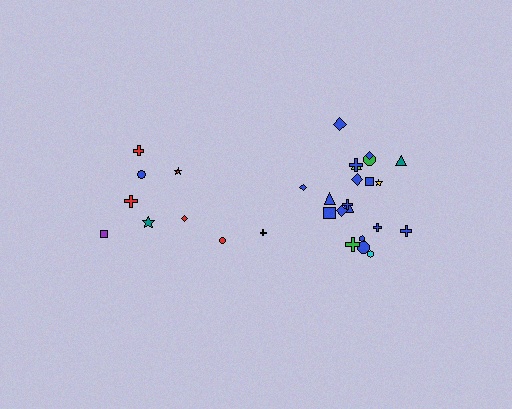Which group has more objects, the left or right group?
The right group.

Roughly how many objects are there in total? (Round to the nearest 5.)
Roughly 30 objects in total.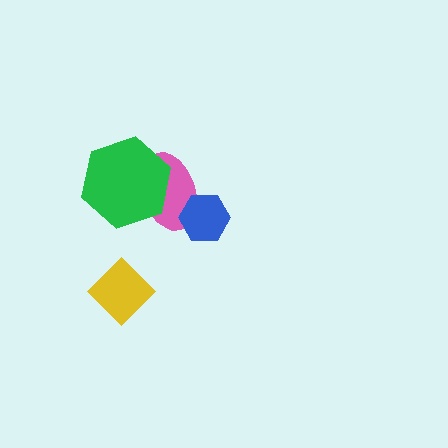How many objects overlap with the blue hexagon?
1 object overlaps with the blue hexagon.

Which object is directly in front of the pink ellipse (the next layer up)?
The blue hexagon is directly in front of the pink ellipse.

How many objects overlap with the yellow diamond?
0 objects overlap with the yellow diamond.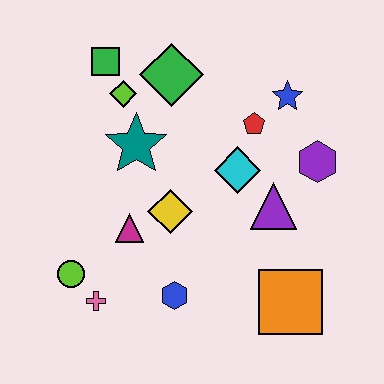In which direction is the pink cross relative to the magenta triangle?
The pink cross is below the magenta triangle.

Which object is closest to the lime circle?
The pink cross is closest to the lime circle.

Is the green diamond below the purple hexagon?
No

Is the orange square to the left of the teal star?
No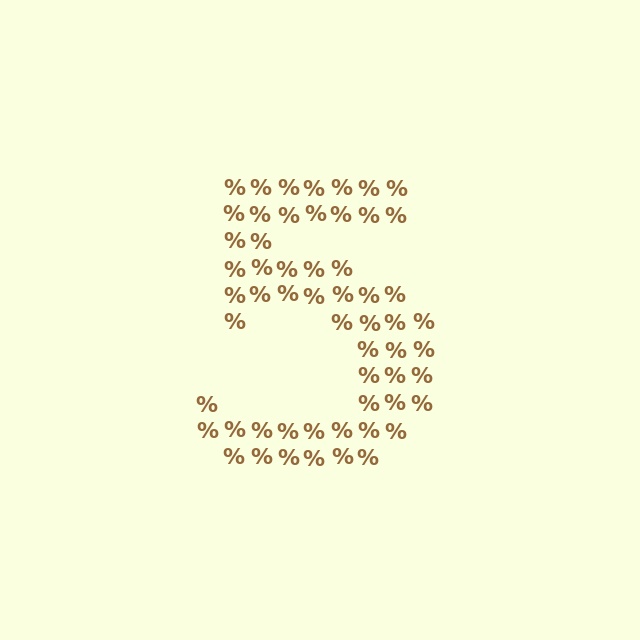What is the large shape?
The large shape is the digit 5.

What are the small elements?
The small elements are percent signs.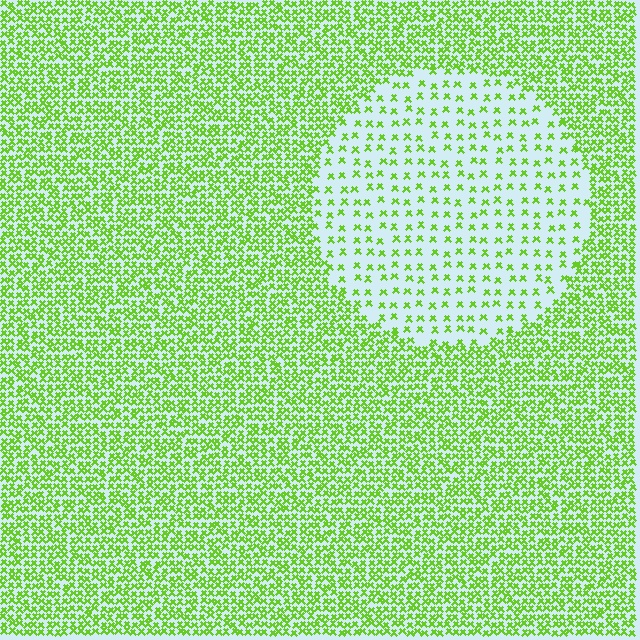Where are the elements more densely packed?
The elements are more densely packed outside the circle boundary.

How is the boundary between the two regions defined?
The boundary is defined by a change in element density (approximately 2.9x ratio). All elements are the same color, size, and shape.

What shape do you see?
I see a circle.